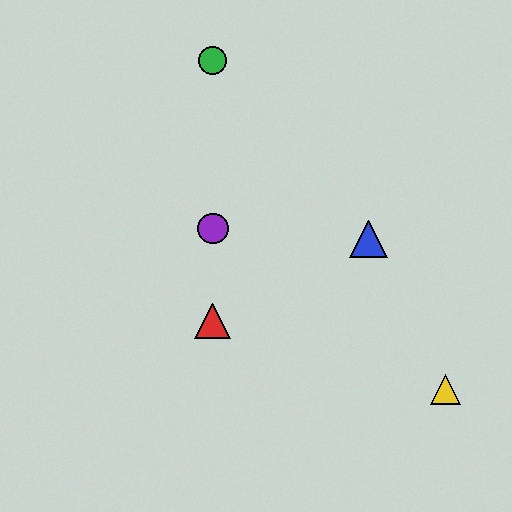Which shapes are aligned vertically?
The red triangle, the green circle, the purple circle are aligned vertically.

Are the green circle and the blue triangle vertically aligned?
No, the green circle is at x≈213 and the blue triangle is at x≈369.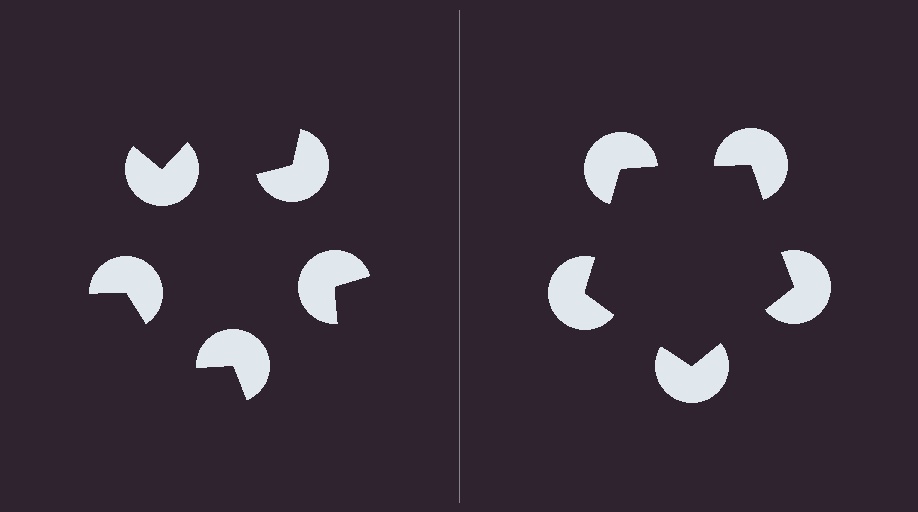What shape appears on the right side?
An illusory pentagon.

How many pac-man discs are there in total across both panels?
10 — 5 on each side.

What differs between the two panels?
The pac-man discs are positioned identically on both sides; only the wedge orientations differ. On the right they align to a pentagon; on the left they are misaligned.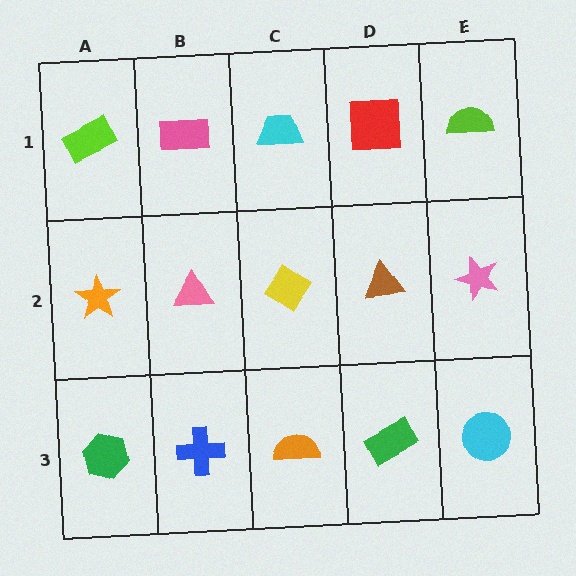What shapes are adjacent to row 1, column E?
A pink star (row 2, column E), a red square (row 1, column D).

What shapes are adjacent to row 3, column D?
A brown triangle (row 2, column D), an orange semicircle (row 3, column C), a cyan circle (row 3, column E).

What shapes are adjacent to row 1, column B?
A pink triangle (row 2, column B), a lime rectangle (row 1, column A), a cyan trapezoid (row 1, column C).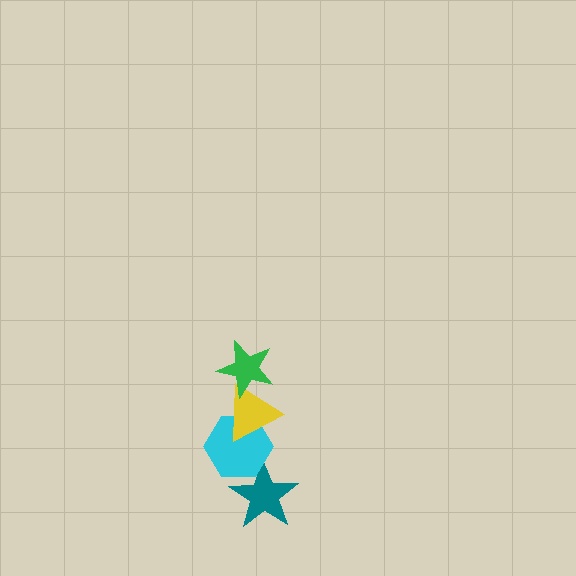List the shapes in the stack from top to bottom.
From top to bottom: the green star, the yellow triangle, the cyan hexagon, the teal star.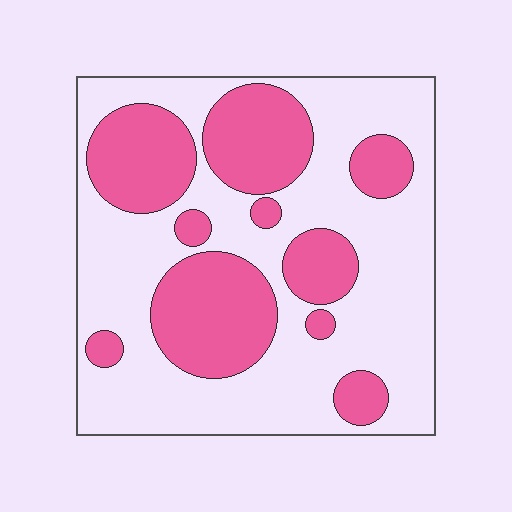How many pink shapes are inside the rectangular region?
10.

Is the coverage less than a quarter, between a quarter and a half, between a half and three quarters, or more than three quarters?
Between a quarter and a half.